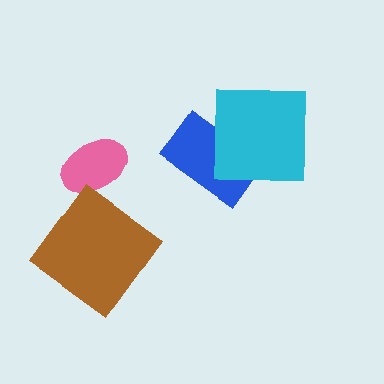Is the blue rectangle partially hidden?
Yes, it is partially covered by another shape.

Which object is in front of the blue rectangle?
The cyan square is in front of the blue rectangle.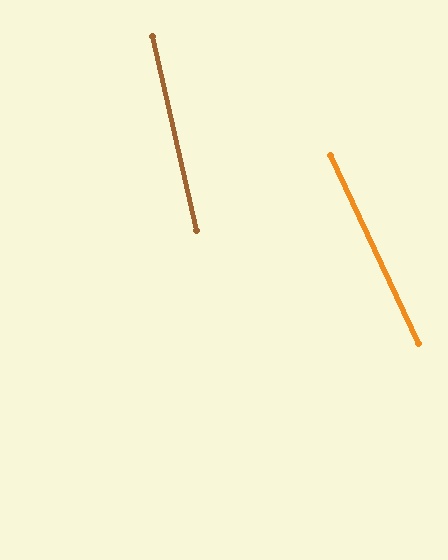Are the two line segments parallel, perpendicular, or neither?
Neither parallel nor perpendicular — they differ by about 12°.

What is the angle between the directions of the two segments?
Approximately 12 degrees.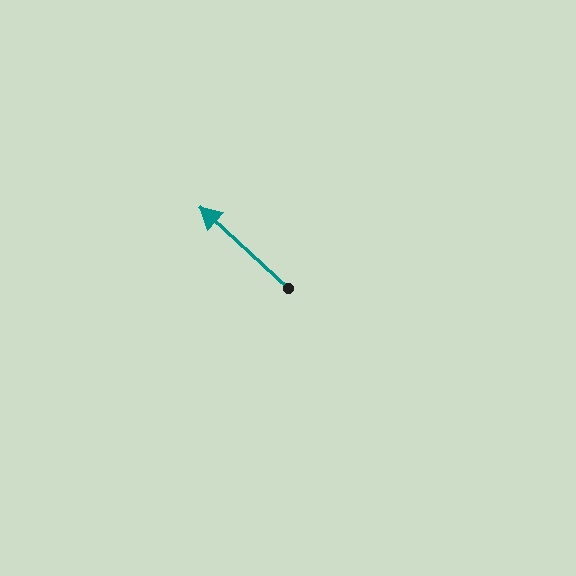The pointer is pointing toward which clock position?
Roughly 10 o'clock.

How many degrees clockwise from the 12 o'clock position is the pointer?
Approximately 313 degrees.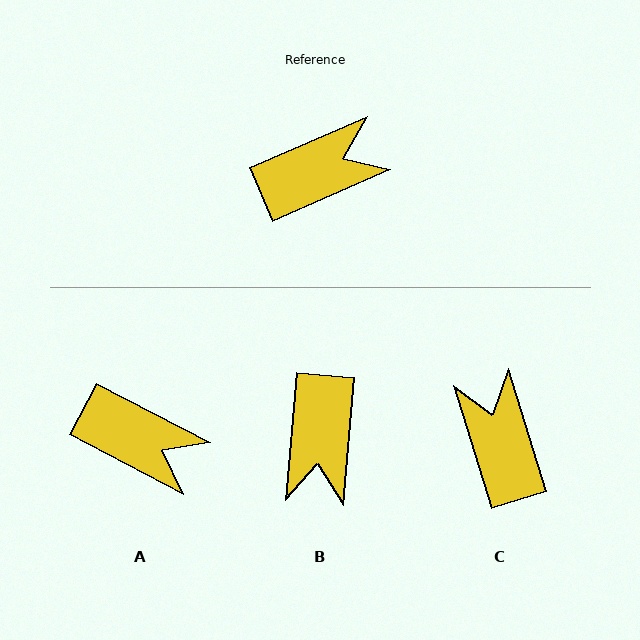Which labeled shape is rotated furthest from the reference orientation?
B, about 118 degrees away.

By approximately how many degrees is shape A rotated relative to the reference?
Approximately 51 degrees clockwise.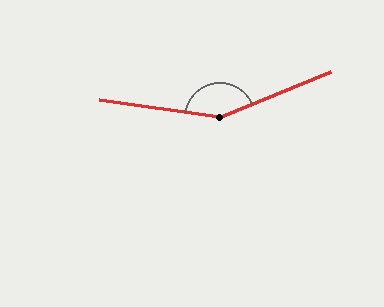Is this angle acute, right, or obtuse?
It is obtuse.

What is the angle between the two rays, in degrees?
Approximately 149 degrees.